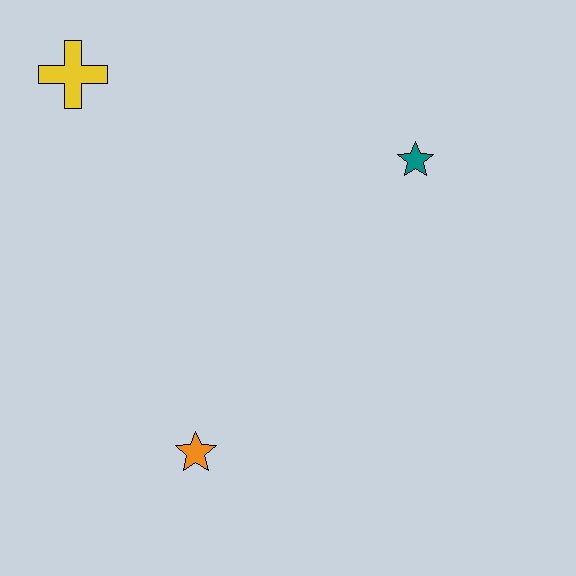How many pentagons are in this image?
There are no pentagons.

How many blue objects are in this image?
There are no blue objects.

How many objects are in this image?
There are 3 objects.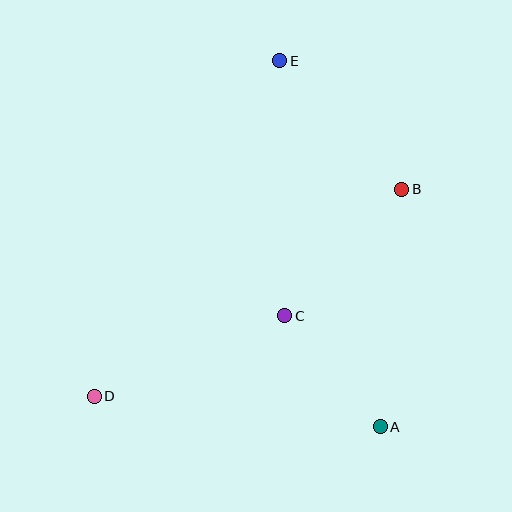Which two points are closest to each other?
Points A and C are closest to each other.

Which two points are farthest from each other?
Points D and E are farthest from each other.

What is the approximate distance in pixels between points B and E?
The distance between B and E is approximately 177 pixels.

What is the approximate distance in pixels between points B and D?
The distance between B and D is approximately 371 pixels.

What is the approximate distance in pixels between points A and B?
The distance between A and B is approximately 239 pixels.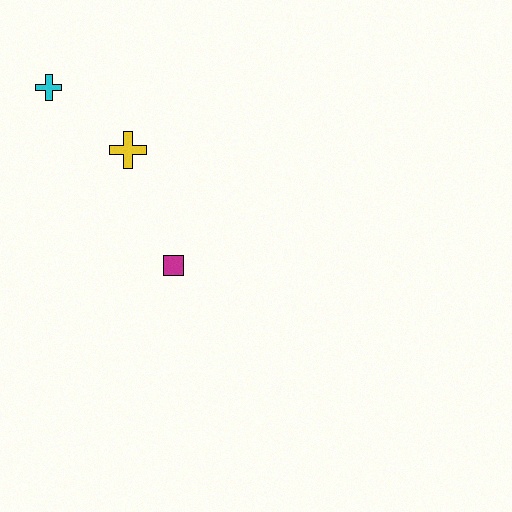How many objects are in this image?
There are 3 objects.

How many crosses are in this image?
There are 2 crosses.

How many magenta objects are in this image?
There is 1 magenta object.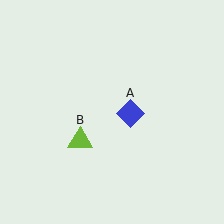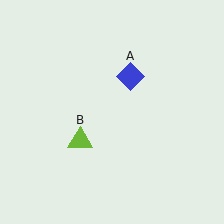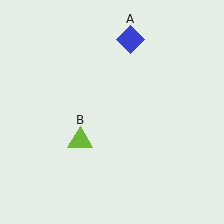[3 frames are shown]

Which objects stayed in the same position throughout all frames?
Lime triangle (object B) remained stationary.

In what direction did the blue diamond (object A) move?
The blue diamond (object A) moved up.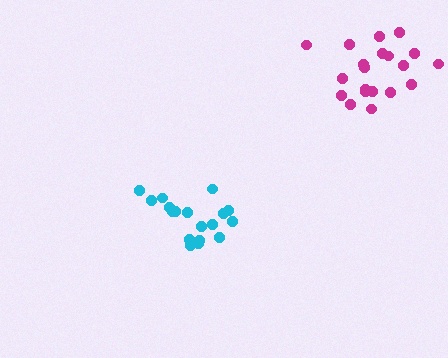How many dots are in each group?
Group 1: 18 dots, Group 2: 20 dots (38 total).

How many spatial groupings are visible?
There are 2 spatial groupings.